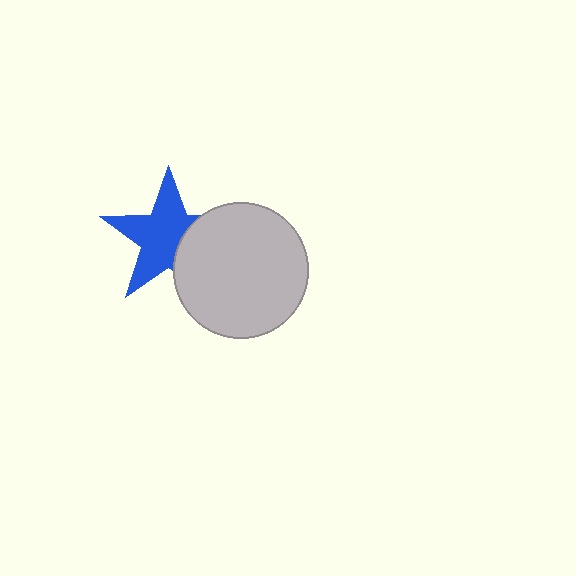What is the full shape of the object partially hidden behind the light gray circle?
The partially hidden object is a blue star.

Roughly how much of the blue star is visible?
Most of it is visible (roughly 68%).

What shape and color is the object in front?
The object in front is a light gray circle.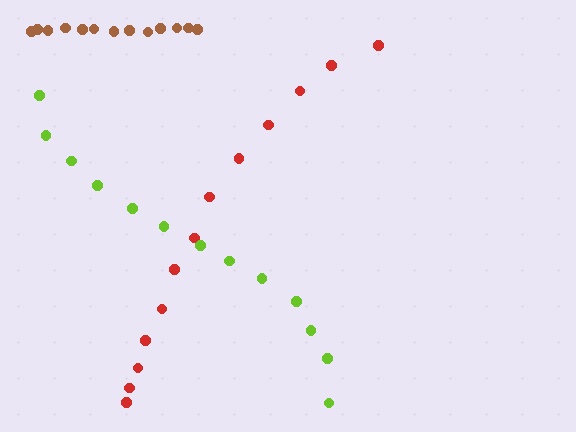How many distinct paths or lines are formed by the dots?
There are 3 distinct paths.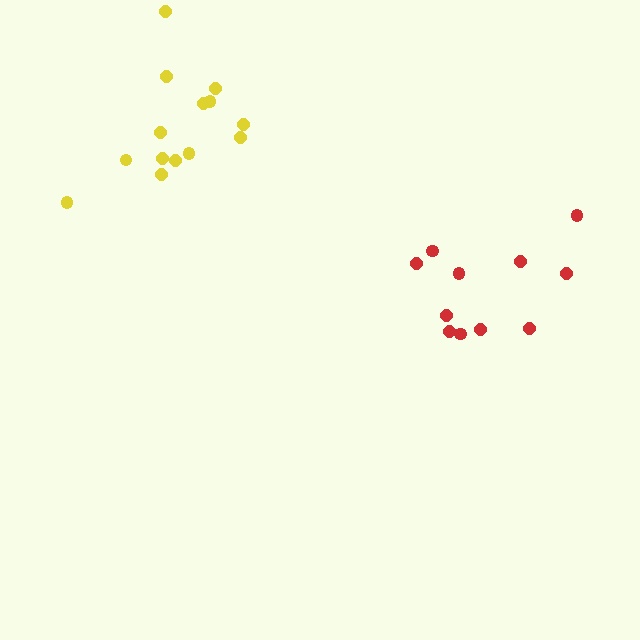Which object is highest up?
The yellow cluster is topmost.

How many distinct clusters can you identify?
There are 2 distinct clusters.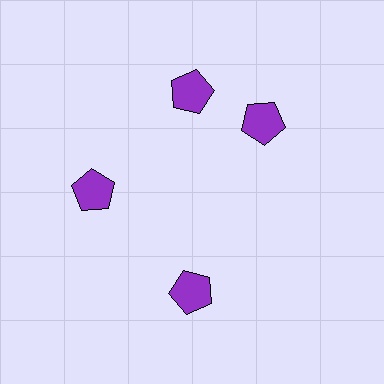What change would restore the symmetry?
The symmetry would be restored by rotating it back into even spacing with its neighbors so that all 4 pentagons sit at equal angles and equal distance from the center.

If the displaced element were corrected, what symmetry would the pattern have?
It would have 4-fold rotational symmetry — the pattern would map onto itself every 90 degrees.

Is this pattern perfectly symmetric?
No. The 4 purple pentagons are arranged in a ring, but one element near the 3 o'clock position is rotated out of alignment along the ring, breaking the 4-fold rotational symmetry.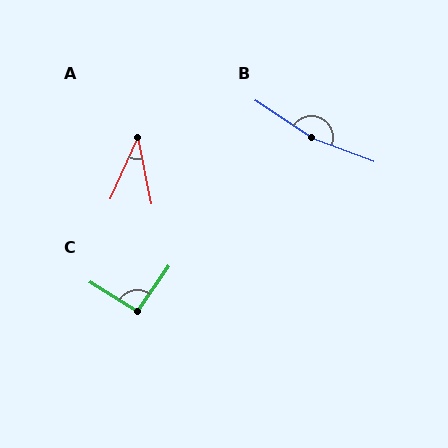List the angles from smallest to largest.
A (35°), C (93°), B (167°).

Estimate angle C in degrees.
Approximately 93 degrees.